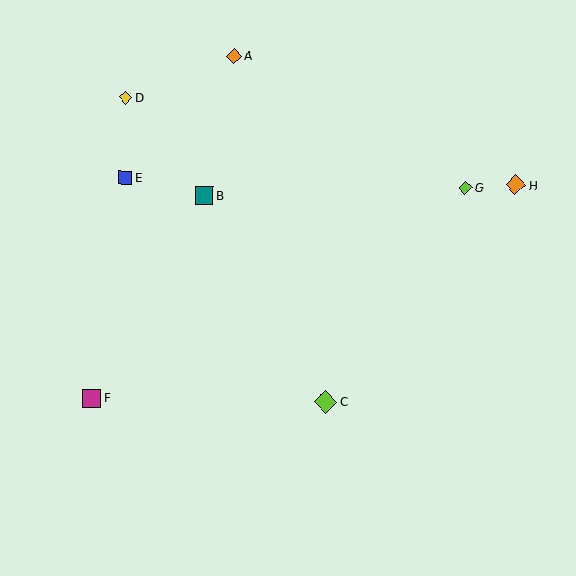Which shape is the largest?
The lime diamond (labeled C) is the largest.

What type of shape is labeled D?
Shape D is a yellow diamond.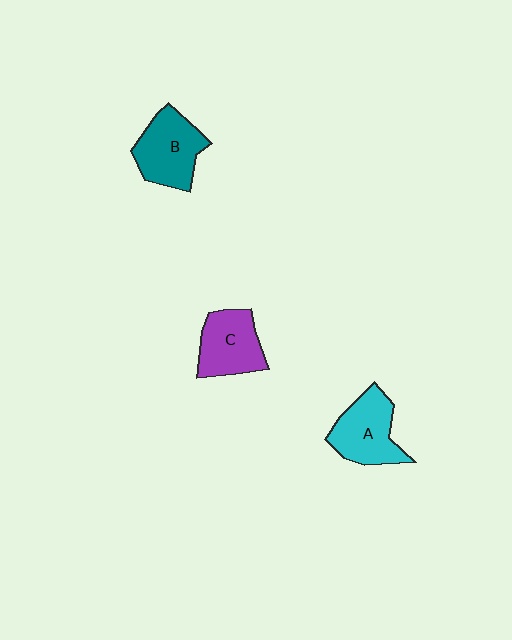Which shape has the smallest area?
Shape C (purple).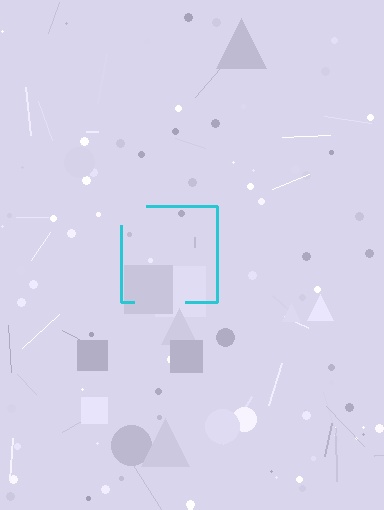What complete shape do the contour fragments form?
The contour fragments form a square.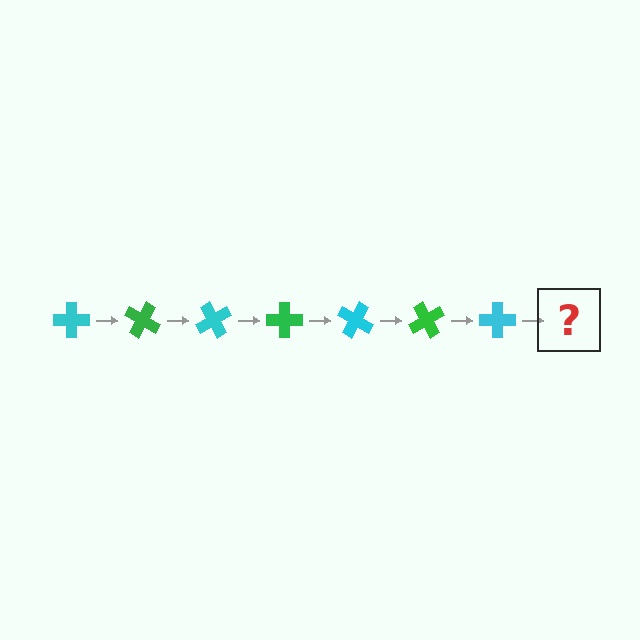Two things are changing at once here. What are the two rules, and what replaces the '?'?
The two rules are that it rotates 30 degrees each step and the color cycles through cyan and green. The '?' should be a green cross, rotated 210 degrees from the start.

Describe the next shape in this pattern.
It should be a green cross, rotated 210 degrees from the start.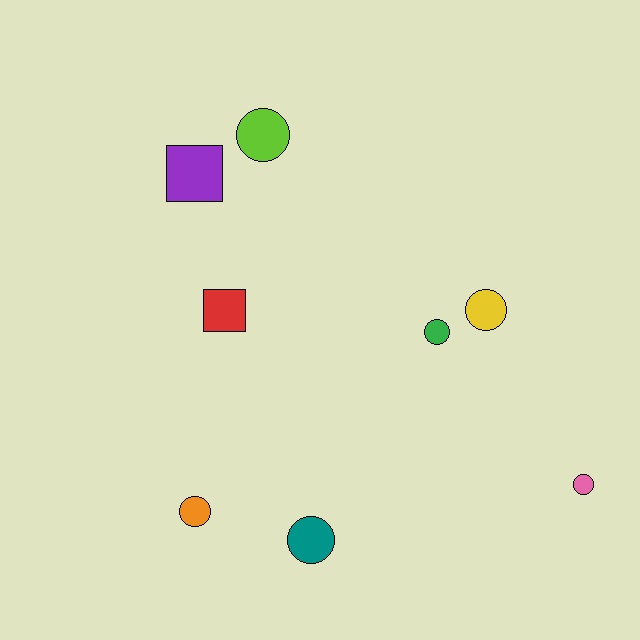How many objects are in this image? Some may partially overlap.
There are 8 objects.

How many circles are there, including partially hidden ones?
There are 6 circles.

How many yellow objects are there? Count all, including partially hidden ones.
There is 1 yellow object.